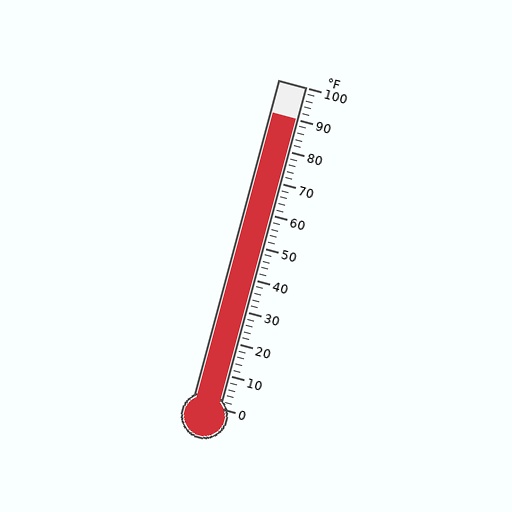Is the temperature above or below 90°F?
The temperature is at 90°F.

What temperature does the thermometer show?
The thermometer shows approximately 90°F.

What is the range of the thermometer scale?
The thermometer scale ranges from 0°F to 100°F.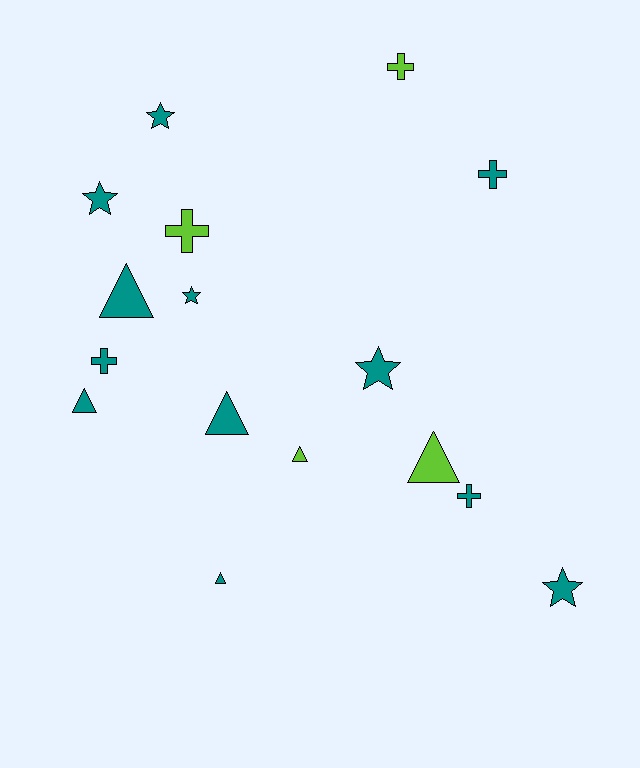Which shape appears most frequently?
Triangle, with 6 objects.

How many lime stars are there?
There are no lime stars.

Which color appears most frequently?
Teal, with 12 objects.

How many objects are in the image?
There are 16 objects.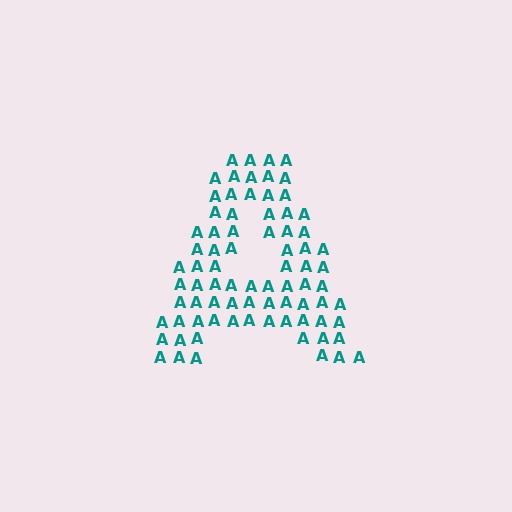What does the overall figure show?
The overall figure shows the letter A.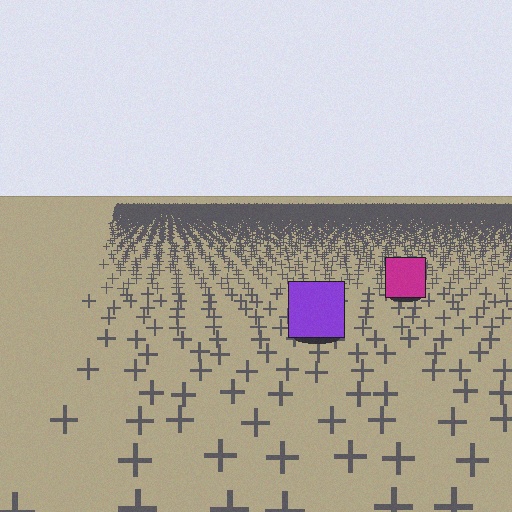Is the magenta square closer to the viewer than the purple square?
No. The purple square is closer — you can tell from the texture gradient: the ground texture is coarser near it.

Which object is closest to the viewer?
The purple square is closest. The texture marks near it are larger and more spread out.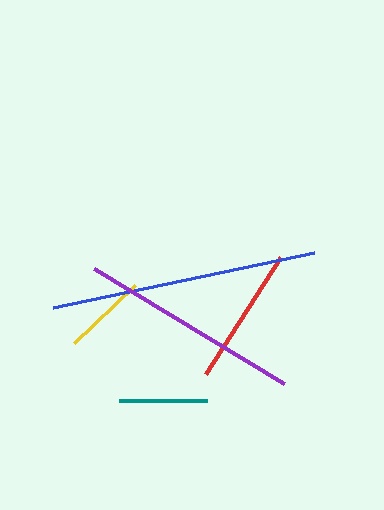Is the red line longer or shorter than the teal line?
The red line is longer than the teal line.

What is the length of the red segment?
The red segment is approximately 139 pixels long.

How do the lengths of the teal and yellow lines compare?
The teal and yellow lines are approximately the same length.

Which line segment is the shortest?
The yellow line is the shortest at approximately 84 pixels.